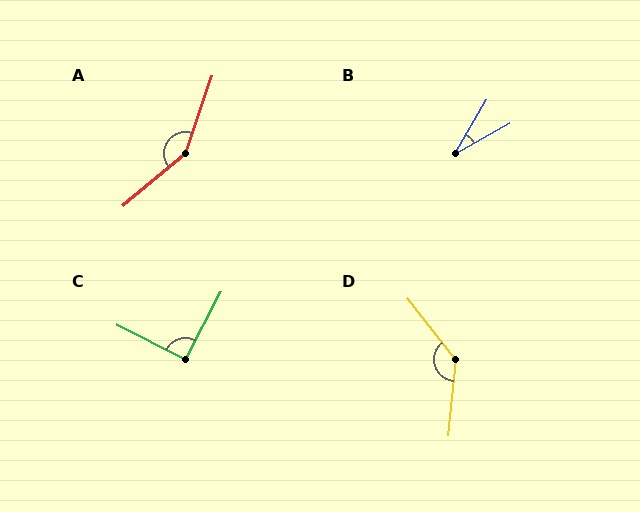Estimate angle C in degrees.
Approximately 91 degrees.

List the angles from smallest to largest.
B (30°), C (91°), D (136°), A (148°).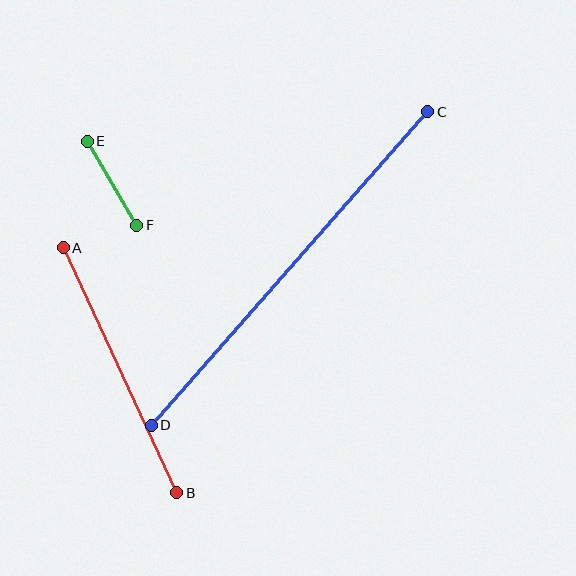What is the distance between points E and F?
The distance is approximately 97 pixels.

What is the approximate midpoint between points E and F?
The midpoint is at approximately (112, 183) pixels.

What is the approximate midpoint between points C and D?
The midpoint is at approximately (289, 269) pixels.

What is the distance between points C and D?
The distance is approximately 418 pixels.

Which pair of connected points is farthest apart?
Points C and D are farthest apart.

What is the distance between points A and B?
The distance is approximately 270 pixels.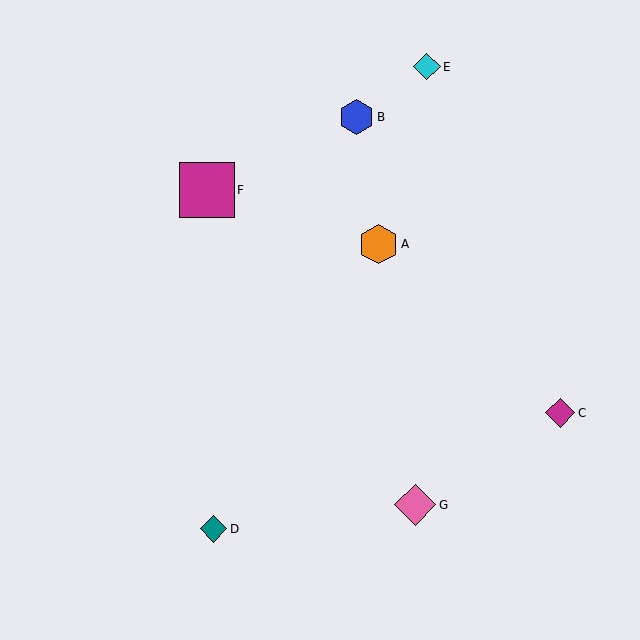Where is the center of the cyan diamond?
The center of the cyan diamond is at (427, 67).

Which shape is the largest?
The magenta square (labeled F) is the largest.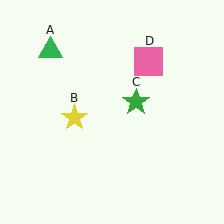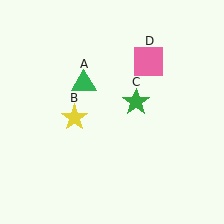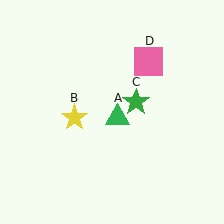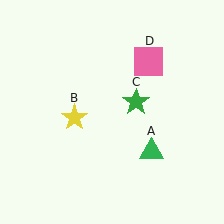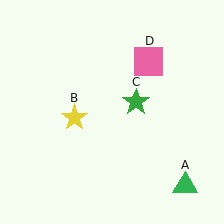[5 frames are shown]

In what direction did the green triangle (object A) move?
The green triangle (object A) moved down and to the right.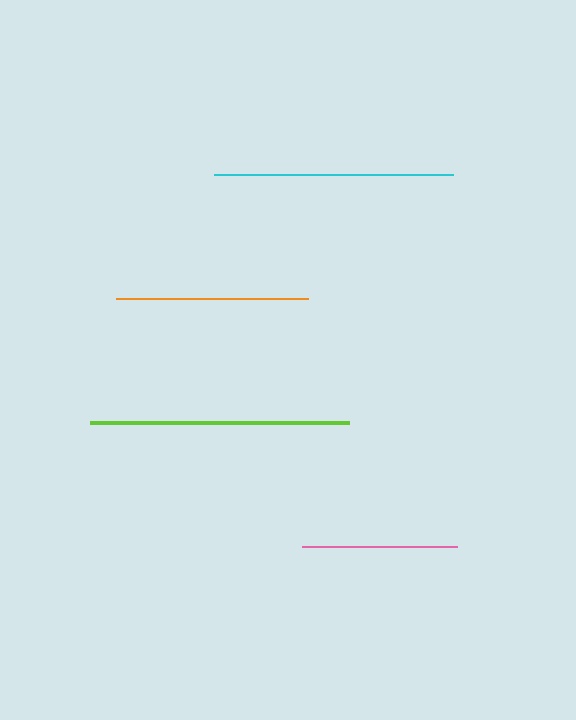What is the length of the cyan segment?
The cyan segment is approximately 240 pixels long.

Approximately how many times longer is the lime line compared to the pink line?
The lime line is approximately 1.7 times the length of the pink line.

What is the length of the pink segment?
The pink segment is approximately 155 pixels long.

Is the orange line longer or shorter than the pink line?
The orange line is longer than the pink line.